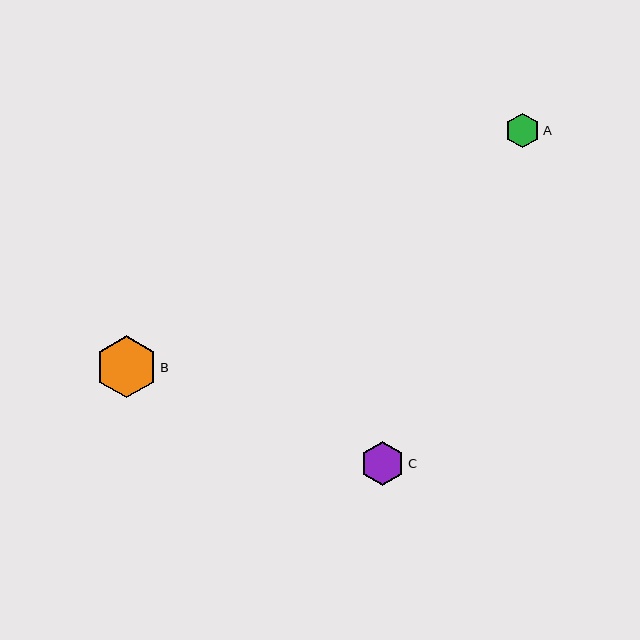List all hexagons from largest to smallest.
From largest to smallest: B, C, A.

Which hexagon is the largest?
Hexagon B is the largest with a size of approximately 62 pixels.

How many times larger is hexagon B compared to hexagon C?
Hexagon B is approximately 1.4 times the size of hexagon C.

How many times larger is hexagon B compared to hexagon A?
Hexagon B is approximately 1.8 times the size of hexagon A.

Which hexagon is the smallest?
Hexagon A is the smallest with a size of approximately 35 pixels.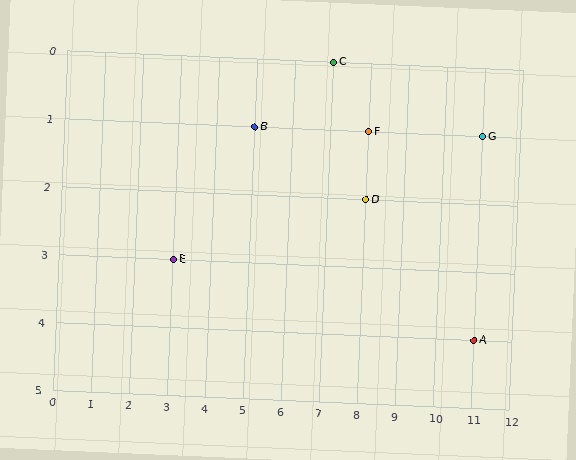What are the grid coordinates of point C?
Point C is at grid coordinates (7, 0).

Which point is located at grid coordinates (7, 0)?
Point C is at (7, 0).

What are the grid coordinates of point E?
Point E is at grid coordinates (3, 3).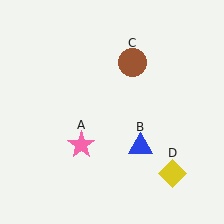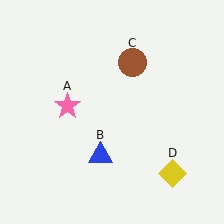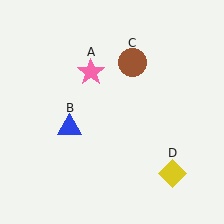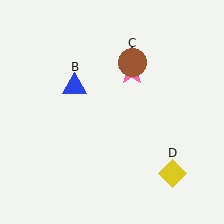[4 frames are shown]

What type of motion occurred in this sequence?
The pink star (object A), blue triangle (object B) rotated clockwise around the center of the scene.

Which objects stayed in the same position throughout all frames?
Brown circle (object C) and yellow diamond (object D) remained stationary.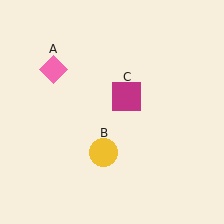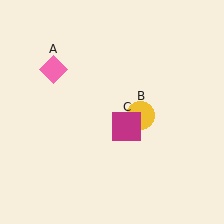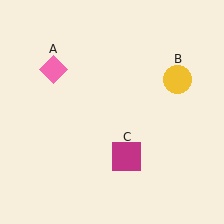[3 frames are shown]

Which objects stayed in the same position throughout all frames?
Pink diamond (object A) remained stationary.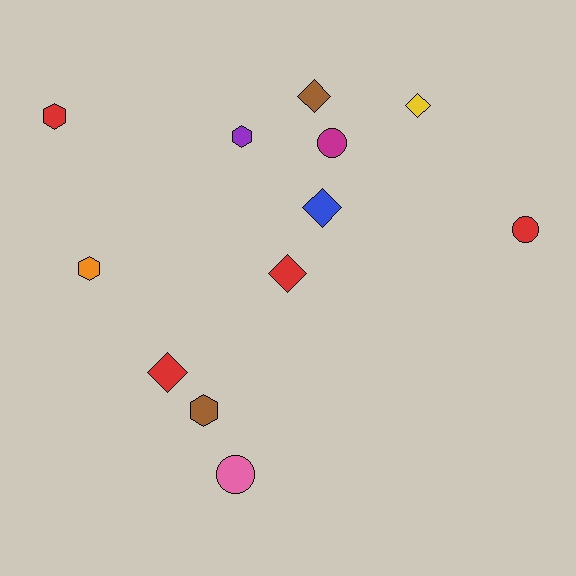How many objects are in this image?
There are 12 objects.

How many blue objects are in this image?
There is 1 blue object.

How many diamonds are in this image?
There are 5 diamonds.